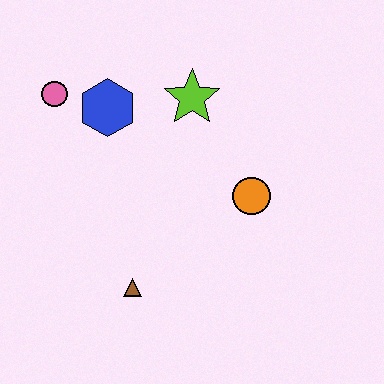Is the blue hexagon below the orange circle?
No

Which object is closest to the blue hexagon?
The pink circle is closest to the blue hexagon.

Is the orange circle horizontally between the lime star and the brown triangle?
No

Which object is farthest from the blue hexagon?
The brown triangle is farthest from the blue hexagon.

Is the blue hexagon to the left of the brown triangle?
Yes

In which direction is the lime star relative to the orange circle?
The lime star is above the orange circle.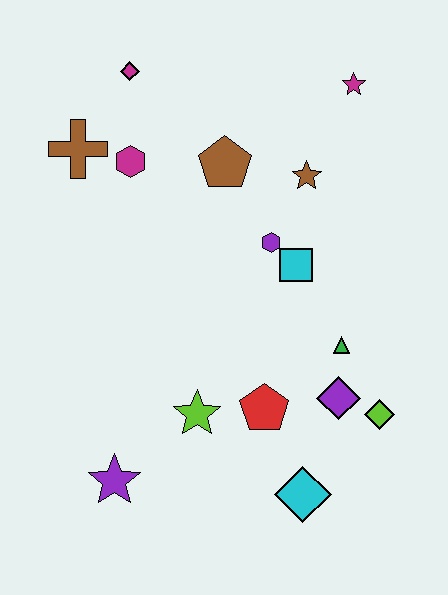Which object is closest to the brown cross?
The magenta hexagon is closest to the brown cross.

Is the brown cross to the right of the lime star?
No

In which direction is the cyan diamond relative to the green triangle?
The cyan diamond is below the green triangle.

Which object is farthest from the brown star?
The purple star is farthest from the brown star.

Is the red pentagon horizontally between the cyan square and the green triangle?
No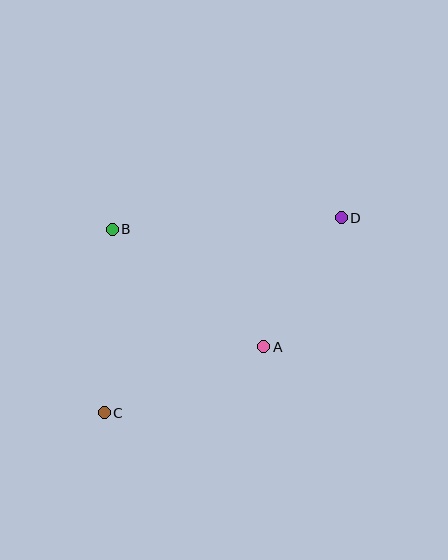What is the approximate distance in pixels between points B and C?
The distance between B and C is approximately 184 pixels.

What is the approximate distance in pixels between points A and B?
The distance between A and B is approximately 192 pixels.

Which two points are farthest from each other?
Points C and D are farthest from each other.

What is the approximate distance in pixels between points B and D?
The distance between B and D is approximately 229 pixels.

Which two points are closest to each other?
Points A and D are closest to each other.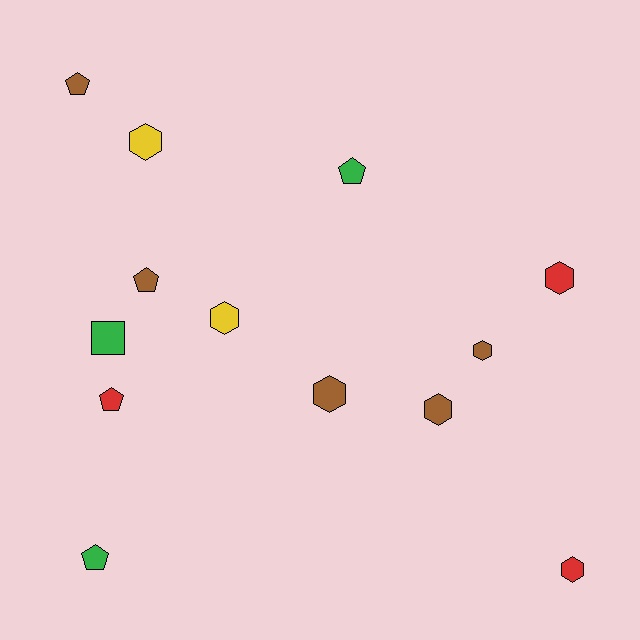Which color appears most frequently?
Brown, with 5 objects.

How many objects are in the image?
There are 13 objects.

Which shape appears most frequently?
Hexagon, with 7 objects.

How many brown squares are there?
There are no brown squares.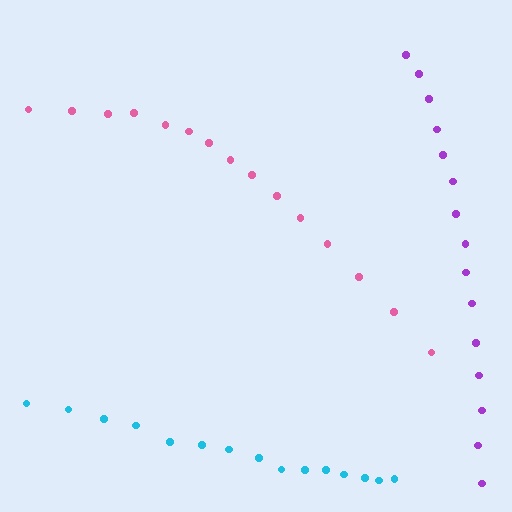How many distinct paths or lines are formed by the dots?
There are 3 distinct paths.